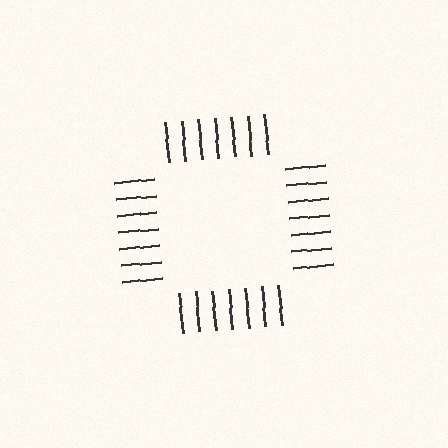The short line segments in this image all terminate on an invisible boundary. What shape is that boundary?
An illusory square — the line segments terminate on its edges but no continuous stroke is drawn.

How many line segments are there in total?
28 — 7 along each of the 4 edges.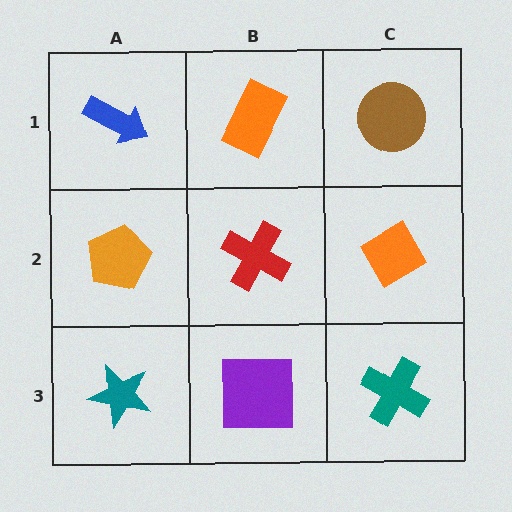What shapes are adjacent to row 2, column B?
An orange rectangle (row 1, column B), a purple square (row 3, column B), an orange pentagon (row 2, column A), an orange diamond (row 2, column C).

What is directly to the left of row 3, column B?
A teal star.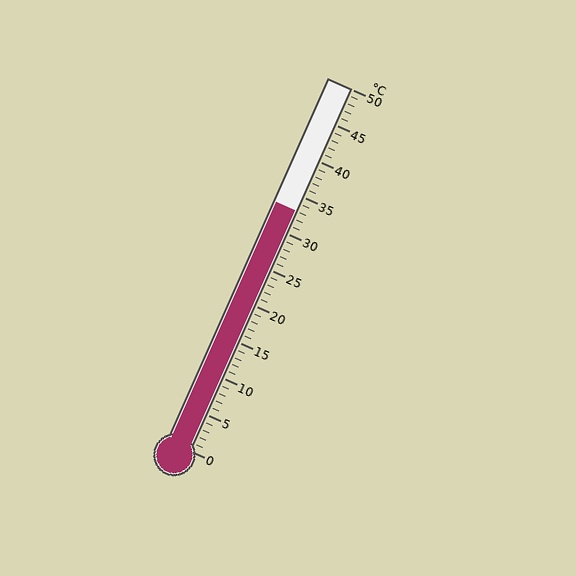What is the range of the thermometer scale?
The thermometer scale ranges from 0°C to 50°C.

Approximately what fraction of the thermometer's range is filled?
The thermometer is filled to approximately 65% of its range.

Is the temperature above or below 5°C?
The temperature is above 5°C.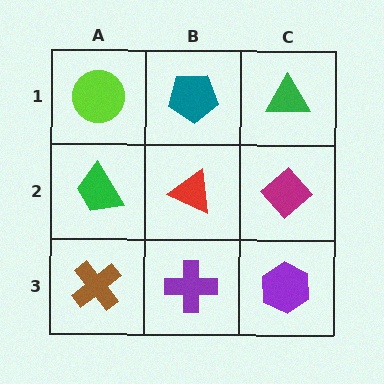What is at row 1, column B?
A teal pentagon.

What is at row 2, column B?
A red triangle.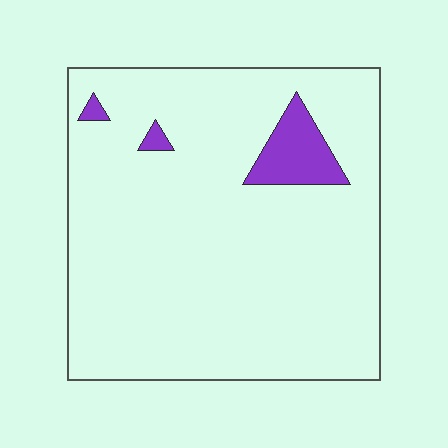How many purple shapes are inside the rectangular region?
3.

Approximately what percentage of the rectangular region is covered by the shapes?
Approximately 5%.